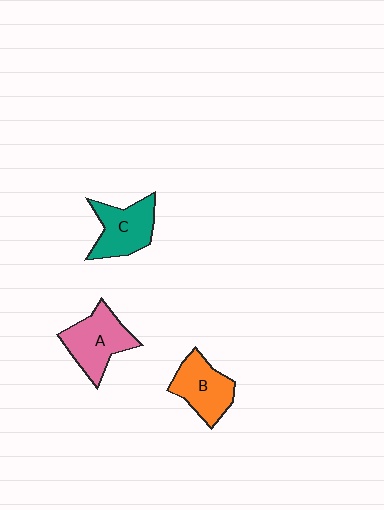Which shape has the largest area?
Shape A (pink).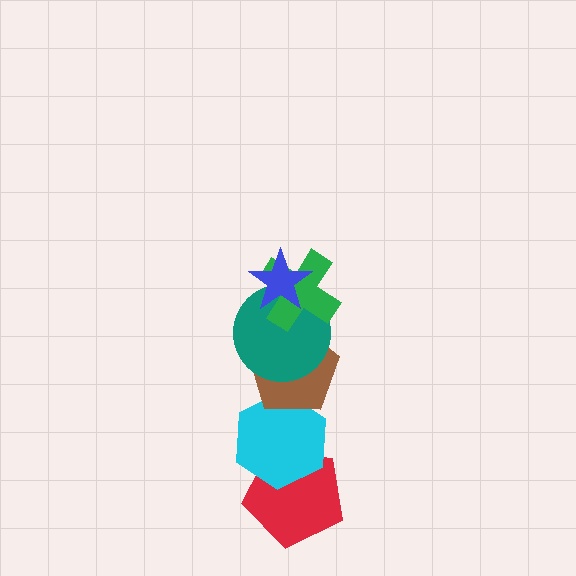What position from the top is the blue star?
The blue star is 1st from the top.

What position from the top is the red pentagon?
The red pentagon is 6th from the top.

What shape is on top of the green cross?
The blue star is on top of the green cross.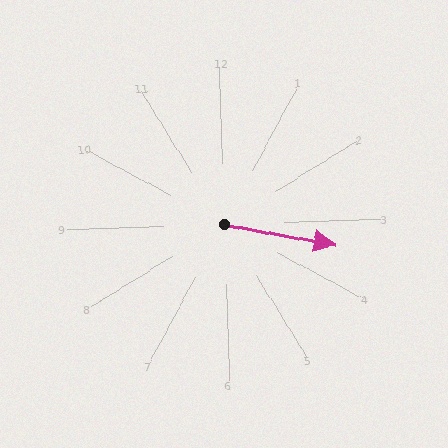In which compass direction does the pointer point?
East.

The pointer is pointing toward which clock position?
Roughly 3 o'clock.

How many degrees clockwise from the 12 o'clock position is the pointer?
Approximately 102 degrees.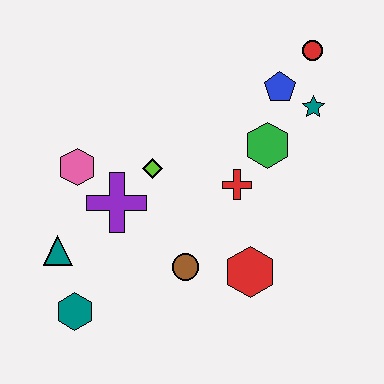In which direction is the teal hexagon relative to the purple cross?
The teal hexagon is below the purple cross.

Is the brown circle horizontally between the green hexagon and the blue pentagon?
No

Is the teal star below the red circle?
Yes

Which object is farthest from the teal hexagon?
The red circle is farthest from the teal hexagon.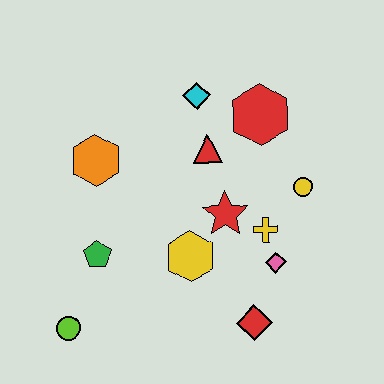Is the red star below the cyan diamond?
Yes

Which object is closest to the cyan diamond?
The red triangle is closest to the cyan diamond.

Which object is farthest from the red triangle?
The lime circle is farthest from the red triangle.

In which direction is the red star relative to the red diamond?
The red star is above the red diamond.